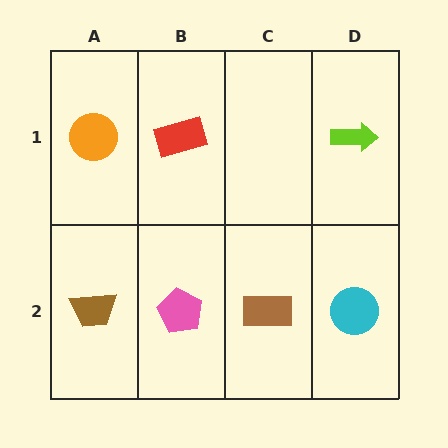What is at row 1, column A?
An orange circle.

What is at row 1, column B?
A red rectangle.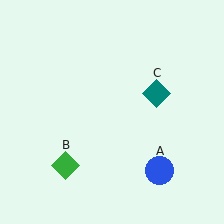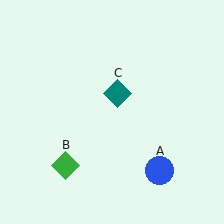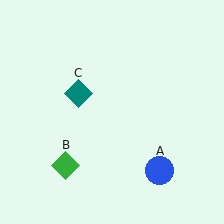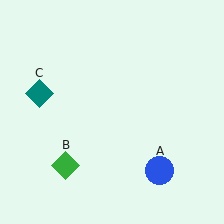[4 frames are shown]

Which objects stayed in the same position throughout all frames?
Blue circle (object A) and green diamond (object B) remained stationary.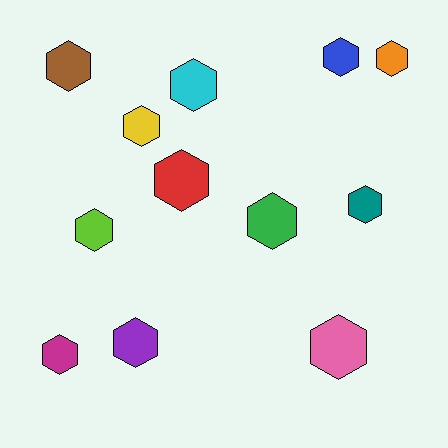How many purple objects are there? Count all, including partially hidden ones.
There is 1 purple object.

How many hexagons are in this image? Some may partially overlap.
There are 12 hexagons.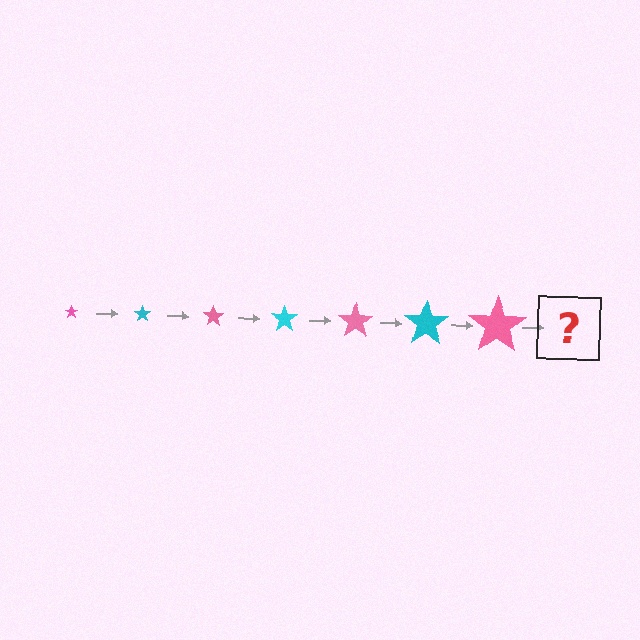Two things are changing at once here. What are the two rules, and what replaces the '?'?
The two rules are that the star grows larger each step and the color cycles through pink and cyan. The '?' should be a cyan star, larger than the previous one.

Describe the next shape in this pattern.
It should be a cyan star, larger than the previous one.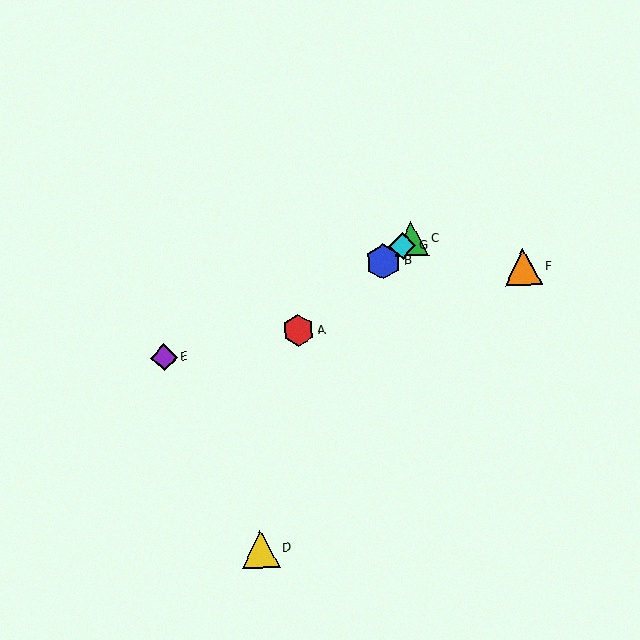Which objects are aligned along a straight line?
Objects A, B, C, G are aligned along a straight line.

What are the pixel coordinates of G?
Object G is at (402, 246).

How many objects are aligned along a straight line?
4 objects (A, B, C, G) are aligned along a straight line.